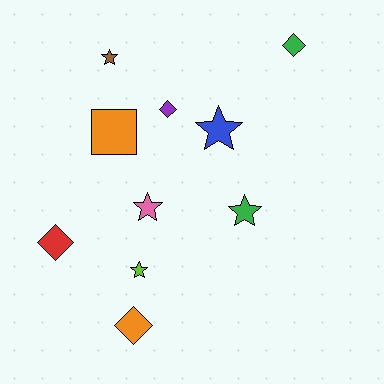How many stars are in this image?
There are 5 stars.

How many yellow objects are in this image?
There are no yellow objects.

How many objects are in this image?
There are 10 objects.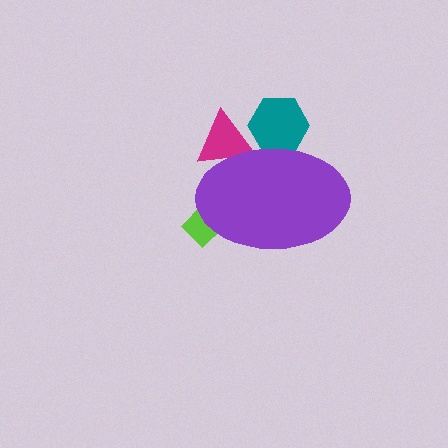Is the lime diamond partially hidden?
Yes, the lime diamond is partially hidden behind the purple ellipse.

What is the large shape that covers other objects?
A purple ellipse.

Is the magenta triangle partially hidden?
Yes, the magenta triangle is partially hidden behind the purple ellipse.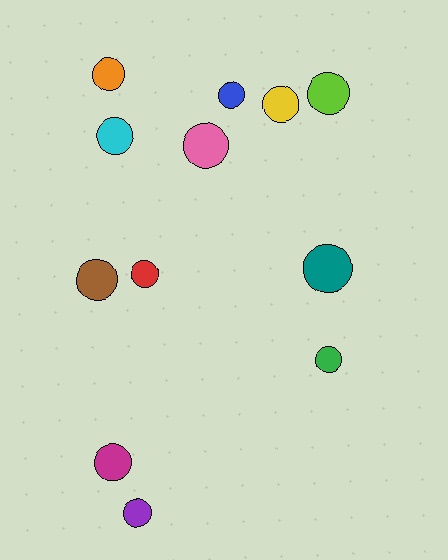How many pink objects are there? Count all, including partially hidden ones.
There is 1 pink object.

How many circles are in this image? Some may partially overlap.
There are 12 circles.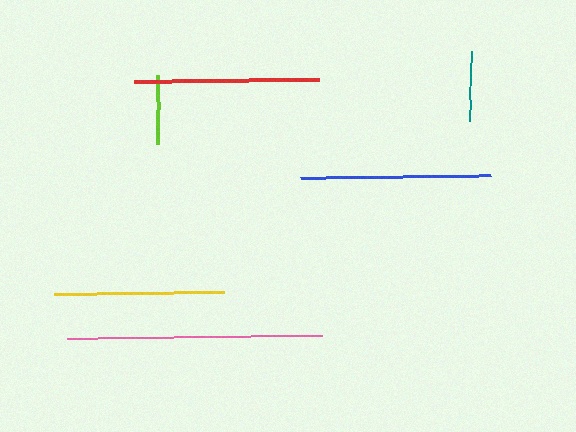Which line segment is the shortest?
The lime line is the shortest at approximately 69 pixels.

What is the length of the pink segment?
The pink segment is approximately 256 pixels long.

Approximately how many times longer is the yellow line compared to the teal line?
The yellow line is approximately 2.4 times the length of the teal line.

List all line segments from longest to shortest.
From longest to shortest: pink, blue, red, yellow, teal, lime.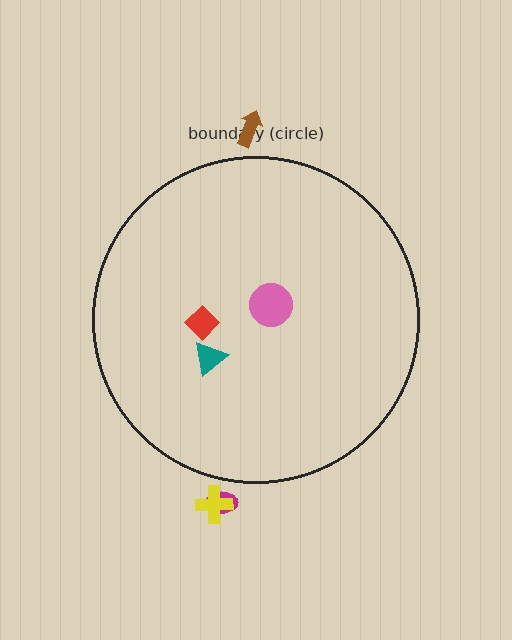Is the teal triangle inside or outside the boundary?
Inside.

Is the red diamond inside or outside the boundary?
Inside.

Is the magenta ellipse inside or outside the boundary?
Outside.